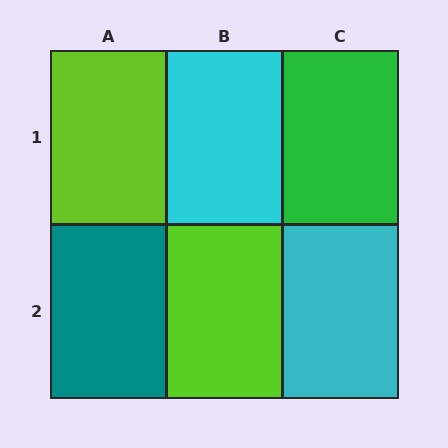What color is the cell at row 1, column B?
Cyan.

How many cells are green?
1 cell is green.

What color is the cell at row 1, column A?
Lime.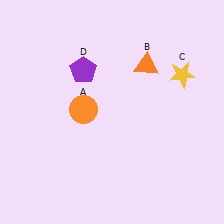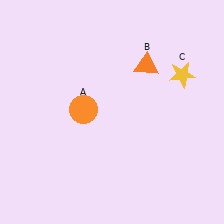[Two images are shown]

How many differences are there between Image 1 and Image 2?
There is 1 difference between the two images.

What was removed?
The purple pentagon (D) was removed in Image 2.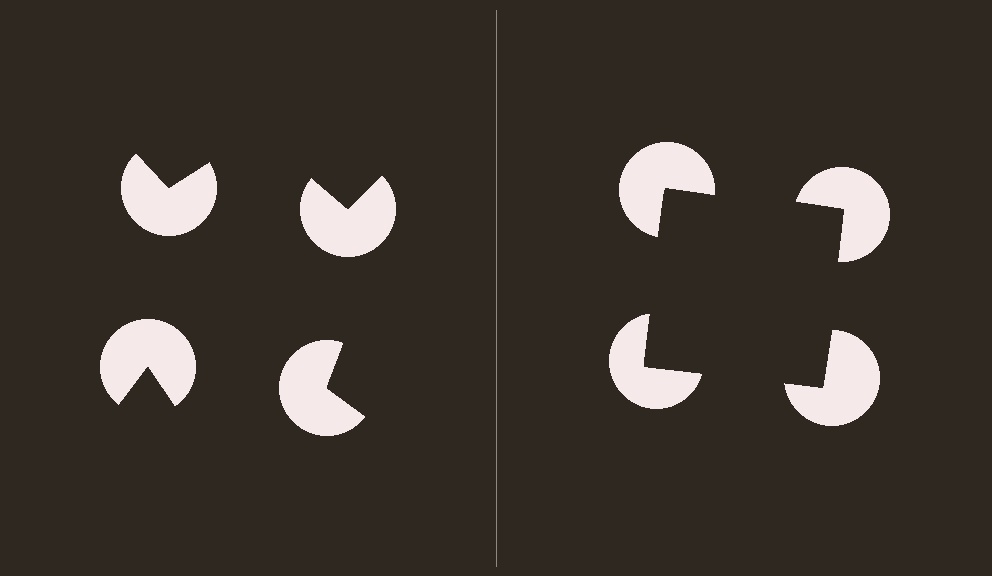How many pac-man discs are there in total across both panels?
8 — 4 on each side.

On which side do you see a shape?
An illusory square appears on the right side. On the left side the wedge cuts are rotated, so no coherent shape forms.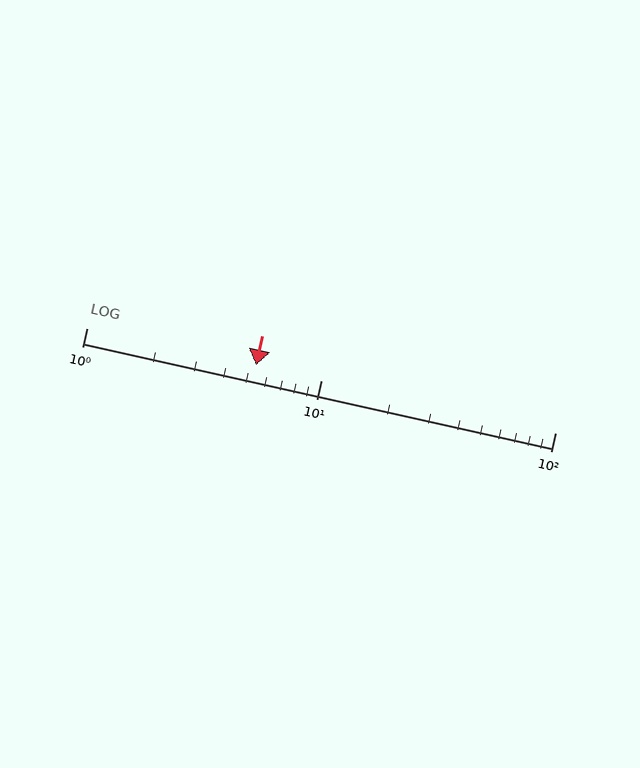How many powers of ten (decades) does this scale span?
The scale spans 2 decades, from 1 to 100.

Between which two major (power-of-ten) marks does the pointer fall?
The pointer is between 1 and 10.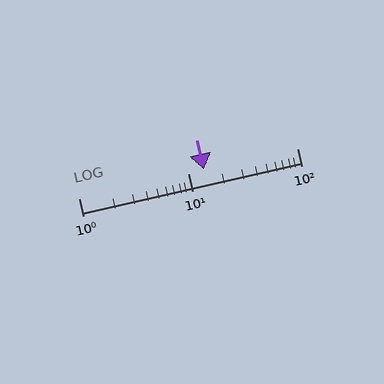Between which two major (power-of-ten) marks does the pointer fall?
The pointer is between 10 and 100.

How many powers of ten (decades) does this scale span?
The scale spans 2 decades, from 1 to 100.